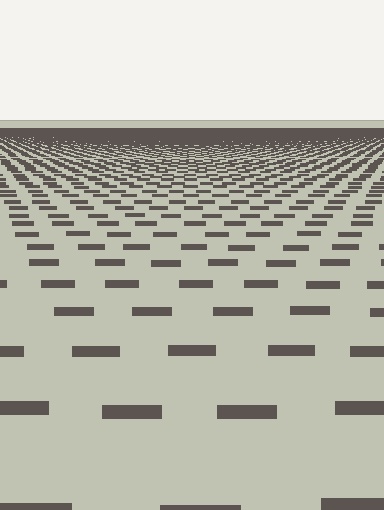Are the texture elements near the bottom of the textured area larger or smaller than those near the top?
Larger. Near the bottom, elements are closer to the viewer and appear at a bigger on-screen size.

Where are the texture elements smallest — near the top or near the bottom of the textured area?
Near the top.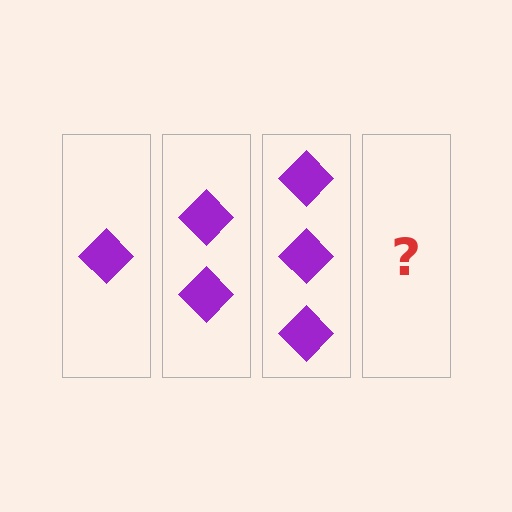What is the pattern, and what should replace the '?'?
The pattern is that each step adds one more diamond. The '?' should be 4 diamonds.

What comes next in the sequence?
The next element should be 4 diamonds.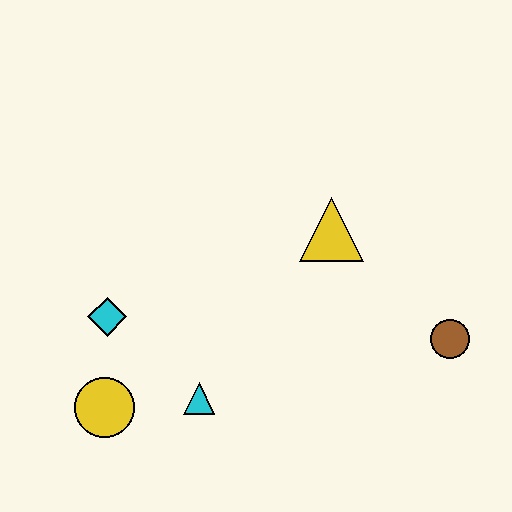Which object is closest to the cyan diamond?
The yellow circle is closest to the cyan diamond.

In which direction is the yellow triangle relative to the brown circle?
The yellow triangle is to the left of the brown circle.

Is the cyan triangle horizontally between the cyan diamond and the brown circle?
Yes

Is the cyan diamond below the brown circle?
No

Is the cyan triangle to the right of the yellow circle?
Yes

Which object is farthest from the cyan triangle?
The brown circle is farthest from the cyan triangle.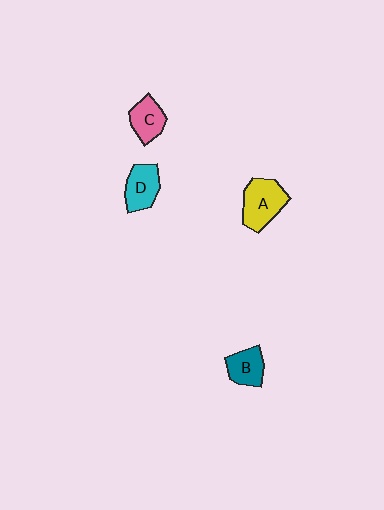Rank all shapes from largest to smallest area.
From largest to smallest: A (yellow), D (cyan), C (pink), B (teal).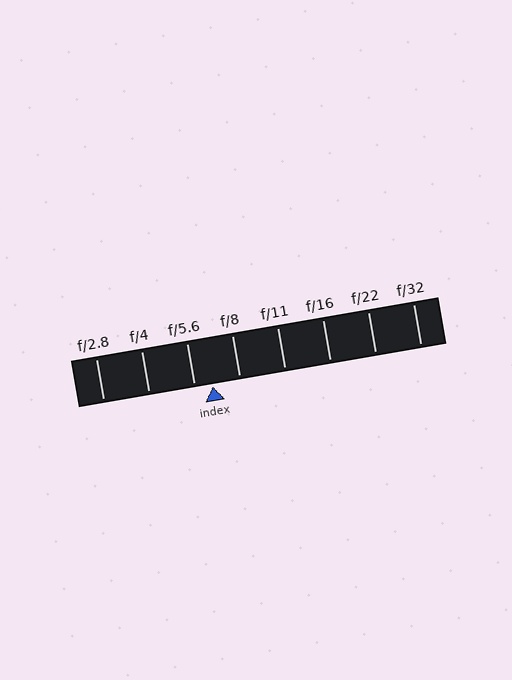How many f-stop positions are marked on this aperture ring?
There are 8 f-stop positions marked.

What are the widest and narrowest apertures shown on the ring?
The widest aperture shown is f/2.8 and the narrowest is f/32.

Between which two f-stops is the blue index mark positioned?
The index mark is between f/5.6 and f/8.